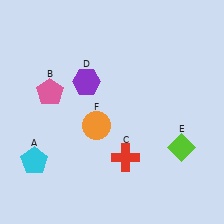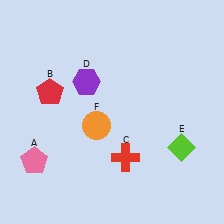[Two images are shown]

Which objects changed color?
A changed from cyan to pink. B changed from pink to red.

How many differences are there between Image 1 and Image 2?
There are 2 differences between the two images.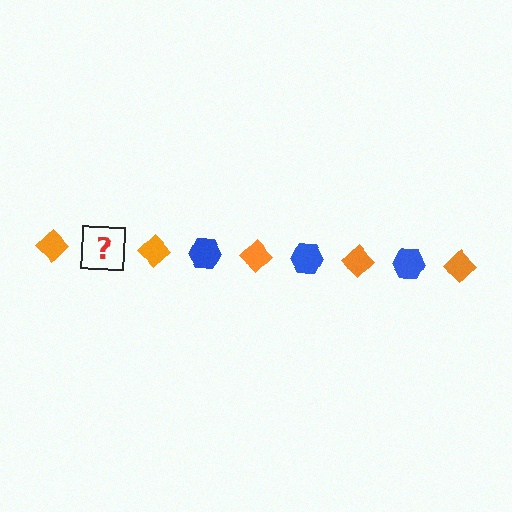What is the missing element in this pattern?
The missing element is a blue hexagon.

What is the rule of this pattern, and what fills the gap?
The rule is that the pattern alternates between orange diamond and blue hexagon. The gap should be filled with a blue hexagon.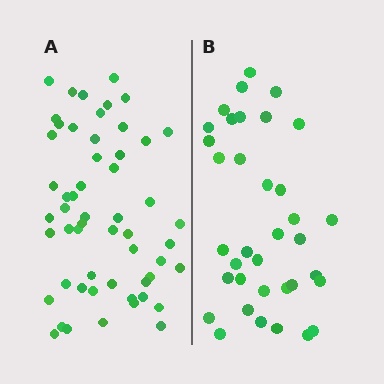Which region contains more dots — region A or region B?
Region A (the left region) has more dots.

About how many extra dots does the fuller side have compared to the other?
Region A has approximately 20 more dots than region B.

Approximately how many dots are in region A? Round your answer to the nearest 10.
About 60 dots. (The exact count is 55, which rounds to 60.)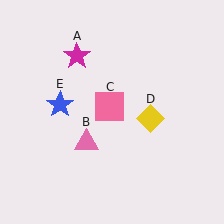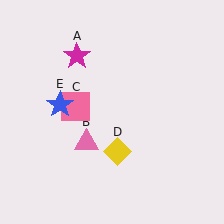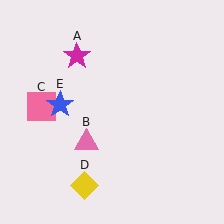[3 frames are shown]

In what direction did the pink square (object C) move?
The pink square (object C) moved left.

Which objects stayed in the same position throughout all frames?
Magenta star (object A) and pink triangle (object B) and blue star (object E) remained stationary.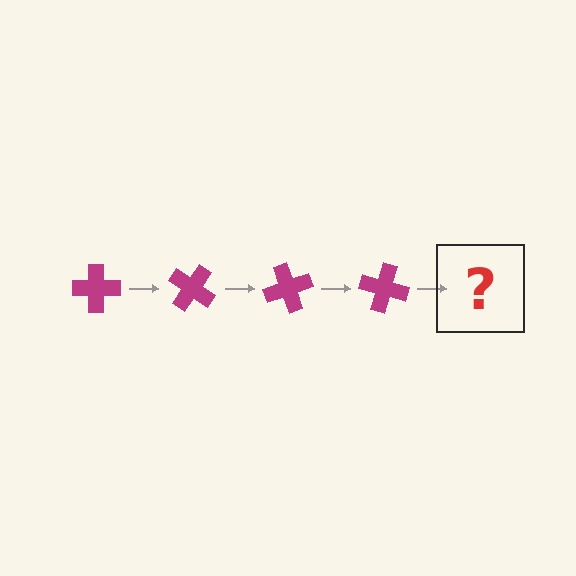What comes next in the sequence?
The next element should be a magenta cross rotated 140 degrees.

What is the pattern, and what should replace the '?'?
The pattern is that the cross rotates 35 degrees each step. The '?' should be a magenta cross rotated 140 degrees.